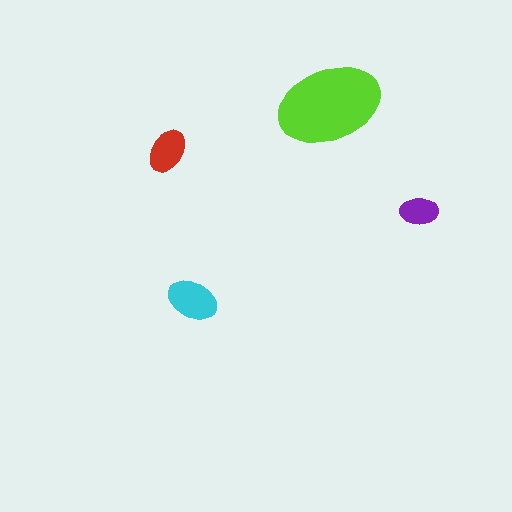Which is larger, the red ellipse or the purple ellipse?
The red one.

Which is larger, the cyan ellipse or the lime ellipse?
The lime one.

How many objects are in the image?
There are 4 objects in the image.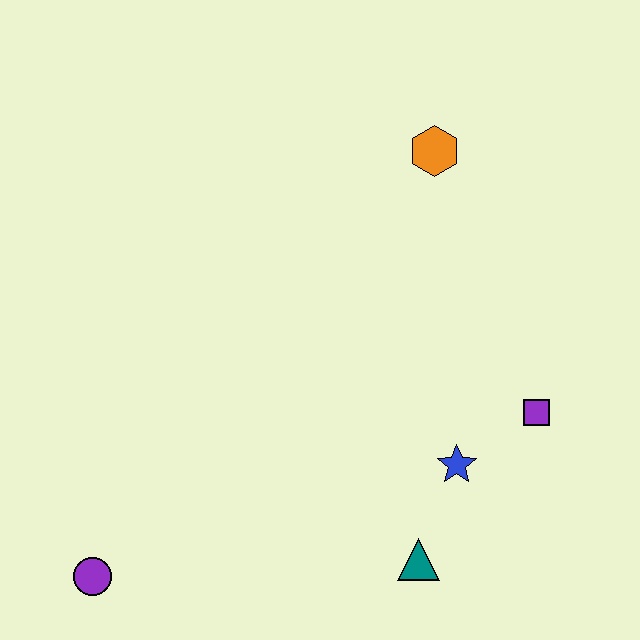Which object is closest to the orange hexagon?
The purple square is closest to the orange hexagon.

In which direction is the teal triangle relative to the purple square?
The teal triangle is below the purple square.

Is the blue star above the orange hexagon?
No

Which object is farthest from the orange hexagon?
The purple circle is farthest from the orange hexagon.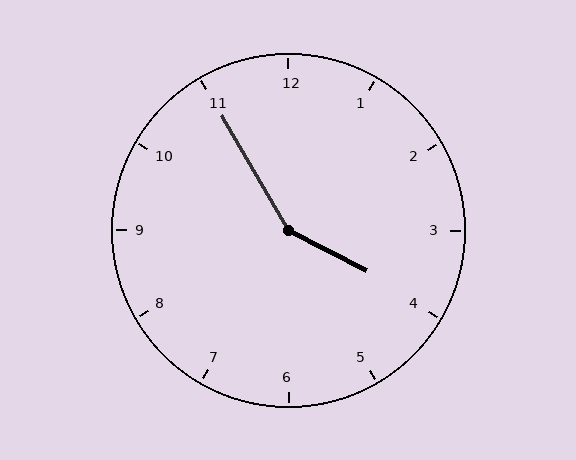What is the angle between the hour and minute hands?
Approximately 148 degrees.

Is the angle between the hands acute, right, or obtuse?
It is obtuse.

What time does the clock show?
3:55.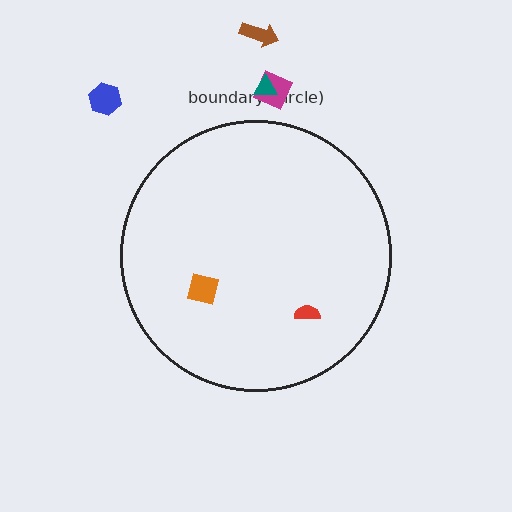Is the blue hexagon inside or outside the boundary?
Outside.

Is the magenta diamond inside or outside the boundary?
Outside.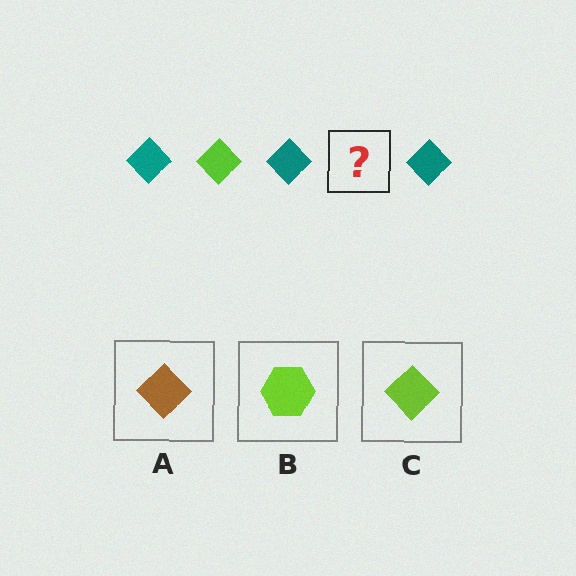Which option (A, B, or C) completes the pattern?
C.